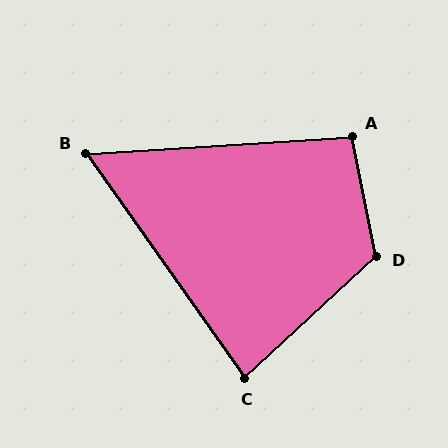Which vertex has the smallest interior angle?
B, at approximately 58 degrees.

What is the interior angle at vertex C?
Approximately 83 degrees (acute).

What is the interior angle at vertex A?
Approximately 97 degrees (obtuse).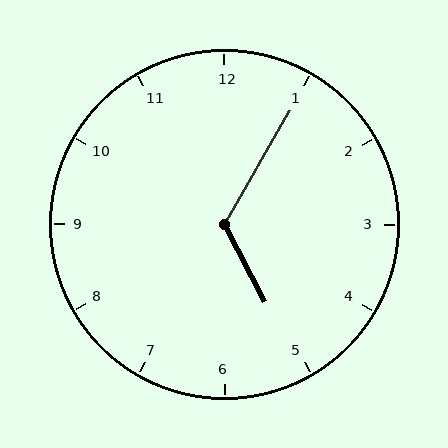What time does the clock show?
5:05.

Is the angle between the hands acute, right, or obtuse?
It is obtuse.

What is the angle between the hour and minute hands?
Approximately 122 degrees.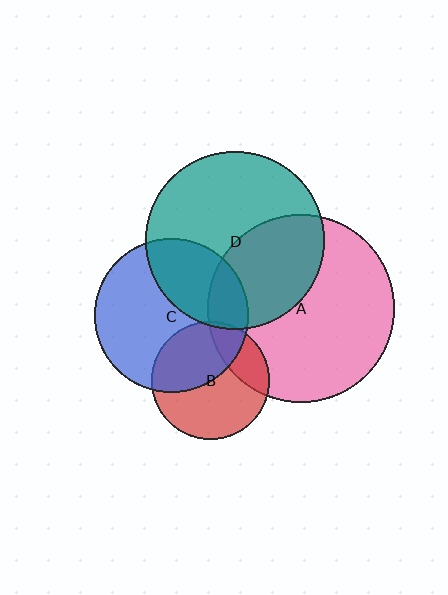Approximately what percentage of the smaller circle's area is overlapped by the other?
Approximately 15%.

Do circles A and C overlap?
Yes.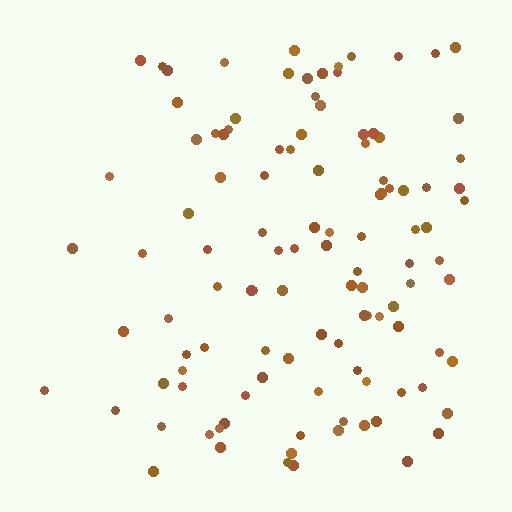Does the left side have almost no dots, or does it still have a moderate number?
Still a moderate number, just noticeably fewer than the right.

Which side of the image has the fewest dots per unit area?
The left.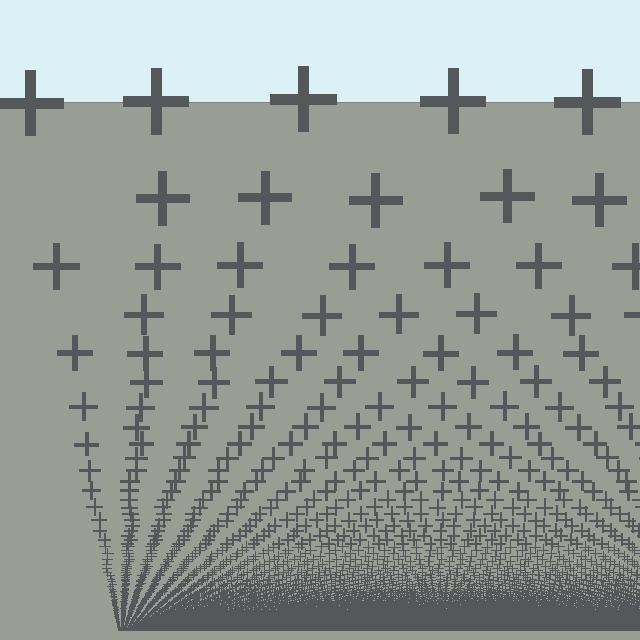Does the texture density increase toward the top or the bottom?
Density increases toward the bottom.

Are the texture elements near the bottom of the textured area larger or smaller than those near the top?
Smaller. The gradient is inverted — elements near the bottom are smaller and denser.